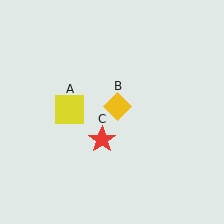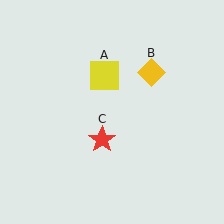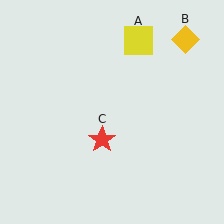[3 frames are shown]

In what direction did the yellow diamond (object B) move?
The yellow diamond (object B) moved up and to the right.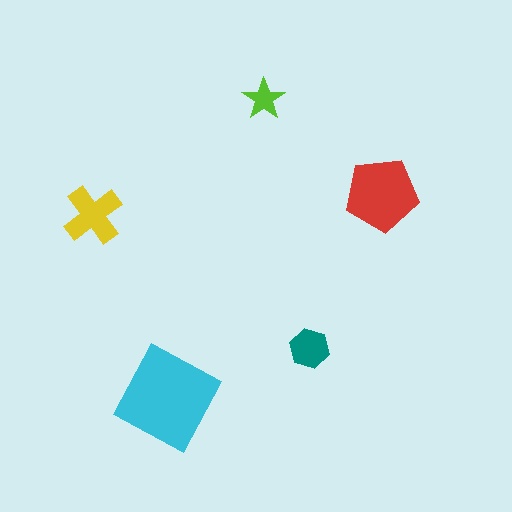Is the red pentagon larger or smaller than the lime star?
Larger.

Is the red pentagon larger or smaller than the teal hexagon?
Larger.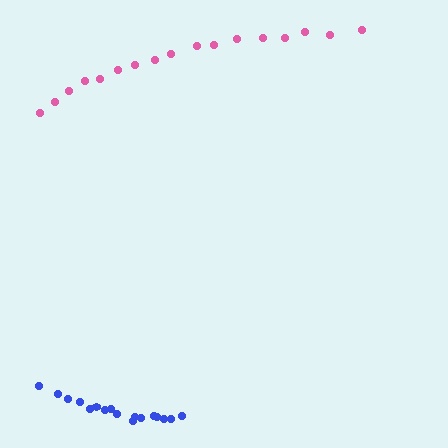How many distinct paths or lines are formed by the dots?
There are 2 distinct paths.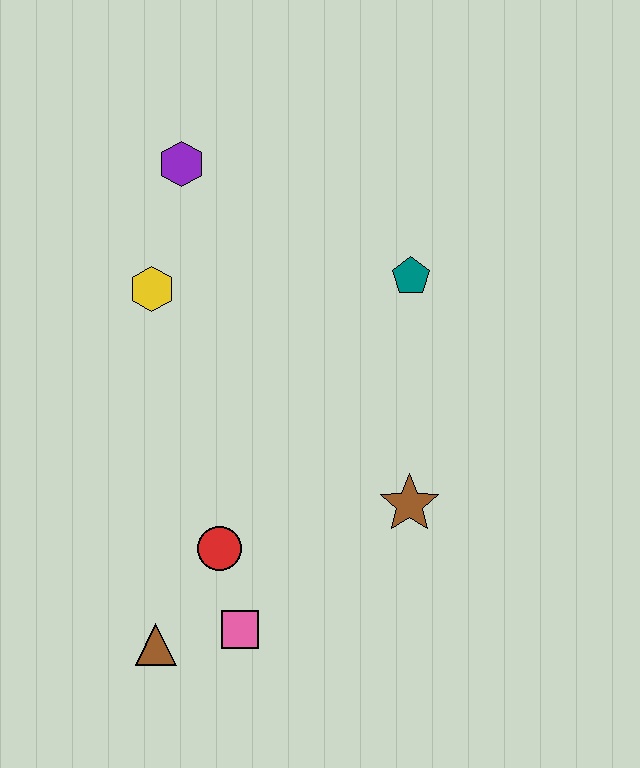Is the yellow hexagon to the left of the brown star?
Yes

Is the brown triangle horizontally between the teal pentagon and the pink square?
No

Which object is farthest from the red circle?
The purple hexagon is farthest from the red circle.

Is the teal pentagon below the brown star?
No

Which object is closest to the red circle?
The pink square is closest to the red circle.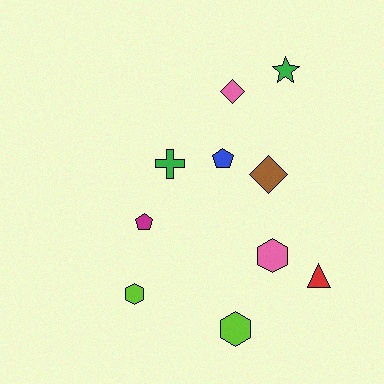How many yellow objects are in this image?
There are no yellow objects.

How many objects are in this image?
There are 10 objects.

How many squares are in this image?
There are no squares.